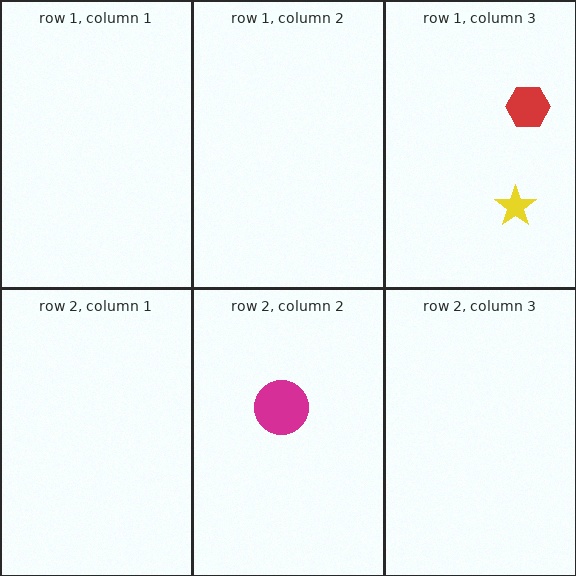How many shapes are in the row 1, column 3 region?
2.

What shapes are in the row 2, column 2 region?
The magenta circle.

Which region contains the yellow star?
The row 1, column 3 region.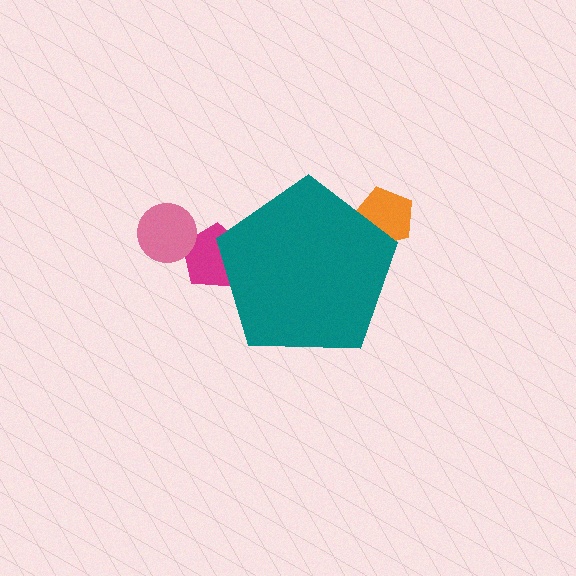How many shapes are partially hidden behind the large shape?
2 shapes are partially hidden.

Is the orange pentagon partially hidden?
Yes, the orange pentagon is partially hidden behind the teal pentagon.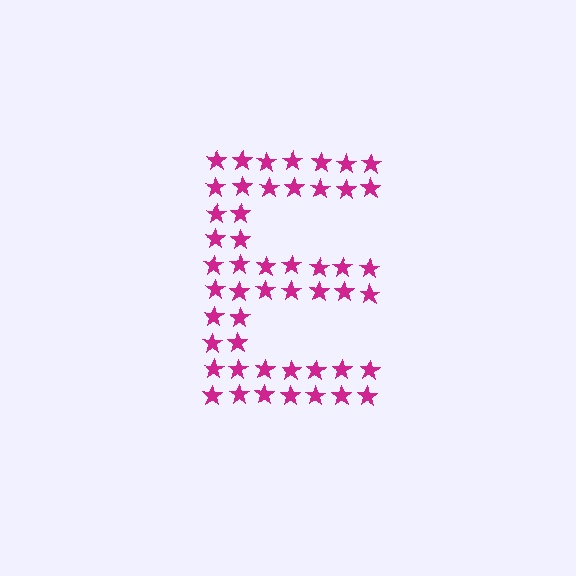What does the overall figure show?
The overall figure shows the letter E.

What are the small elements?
The small elements are stars.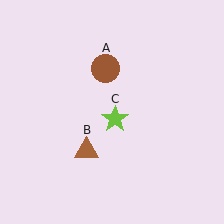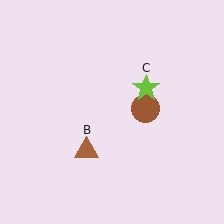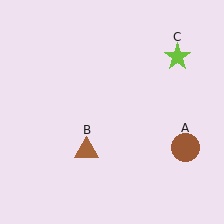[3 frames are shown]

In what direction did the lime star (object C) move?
The lime star (object C) moved up and to the right.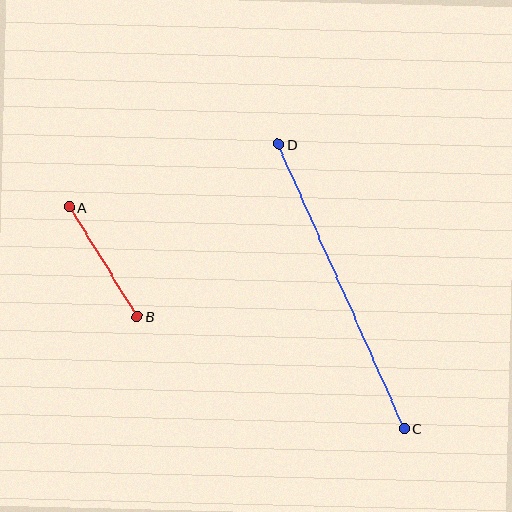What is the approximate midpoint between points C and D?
The midpoint is at approximately (341, 286) pixels.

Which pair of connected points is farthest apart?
Points C and D are farthest apart.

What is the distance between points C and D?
The distance is approximately 310 pixels.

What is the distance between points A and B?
The distance is approximately 129 pixels.